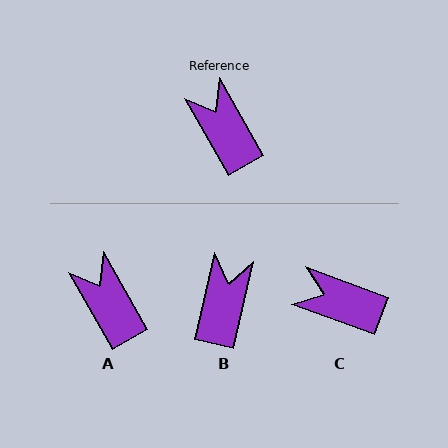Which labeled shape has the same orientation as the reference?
A.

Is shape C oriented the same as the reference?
No, it is off by about 40 degrees.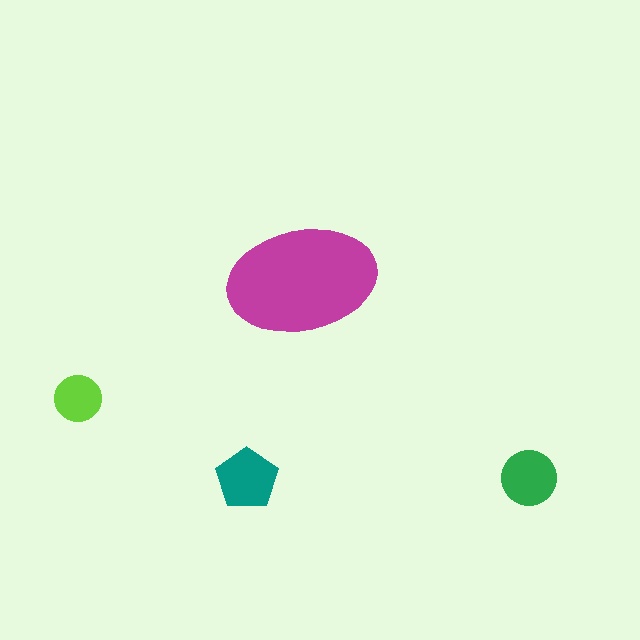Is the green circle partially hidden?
No, the green circle is fully visible.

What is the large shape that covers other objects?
A magenta ellipse.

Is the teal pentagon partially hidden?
No, the teal pentagon is fully visible.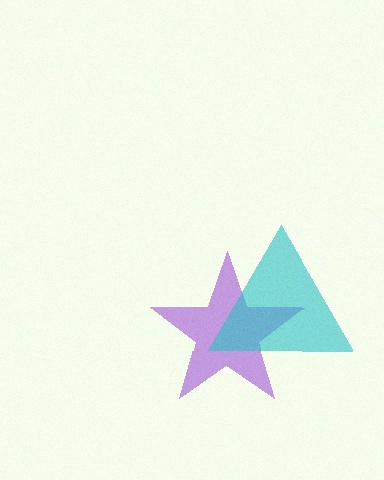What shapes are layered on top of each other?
The layered shapes are: a purple star, a cyan triangle.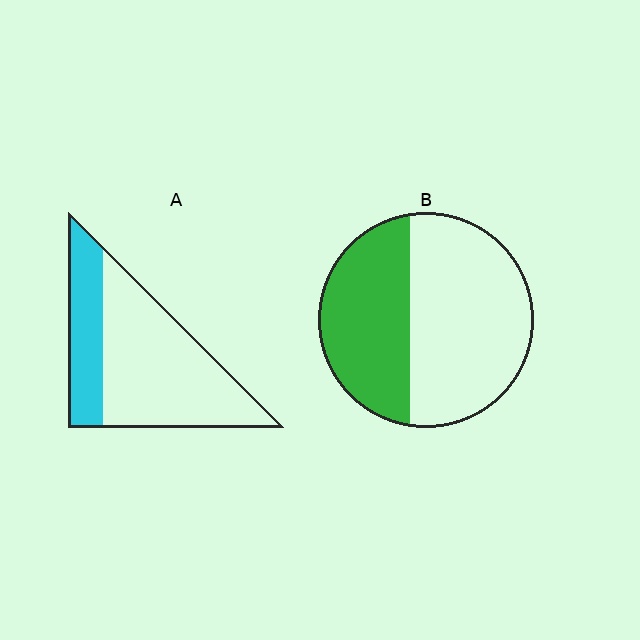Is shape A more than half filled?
No.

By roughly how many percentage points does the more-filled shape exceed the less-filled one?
By roughly 10 percentage points (B over A).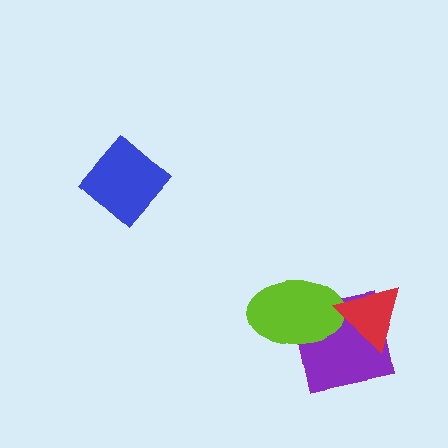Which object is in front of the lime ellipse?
The red triangle is in front of the lime ellipse.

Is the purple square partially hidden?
Yes, it is partially covered by another shape.